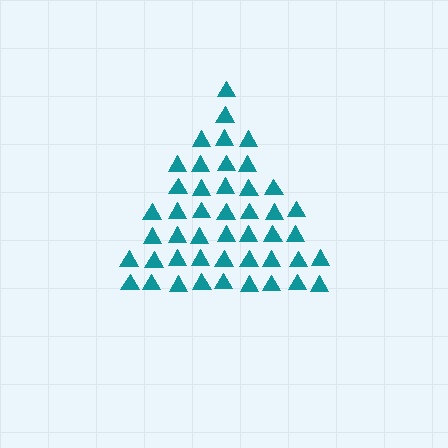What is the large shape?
The large shape is a triangle.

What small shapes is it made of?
It is made of small triangles.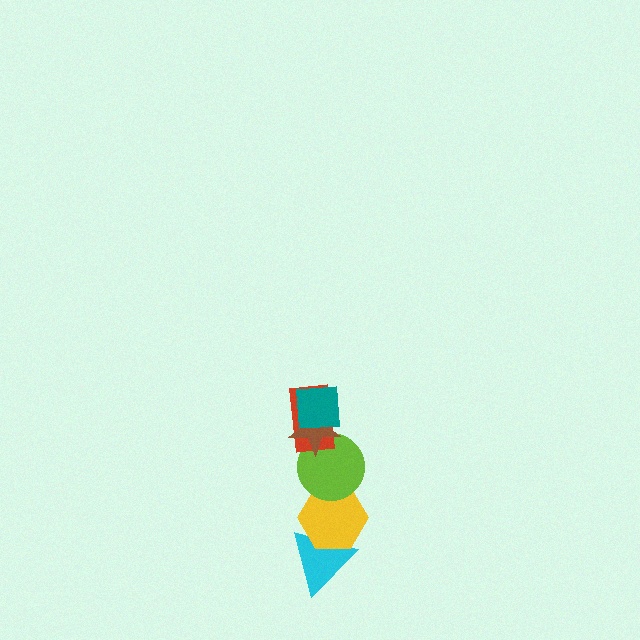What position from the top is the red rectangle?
The red rectangle is 3rd from the top.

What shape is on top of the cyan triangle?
The yellow hexagon is on top of the cyan triangle.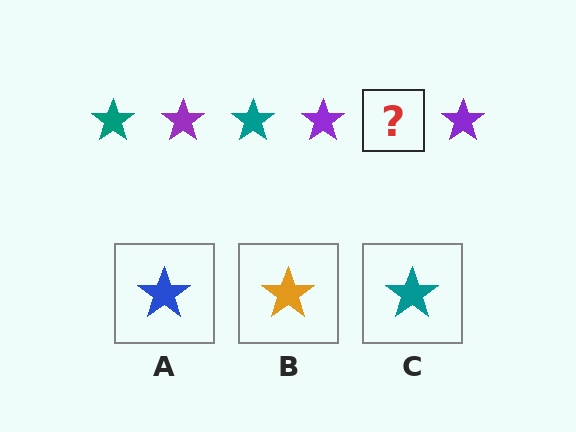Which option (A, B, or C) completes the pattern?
C.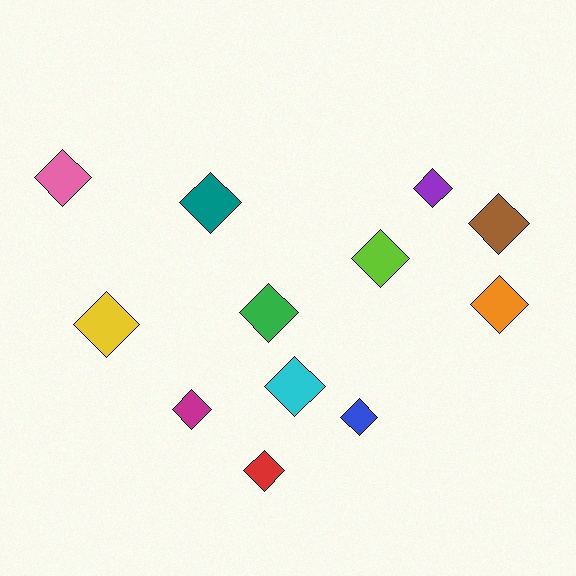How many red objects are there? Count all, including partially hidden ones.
There is 1 red object.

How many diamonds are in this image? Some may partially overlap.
There are 12 diamonds.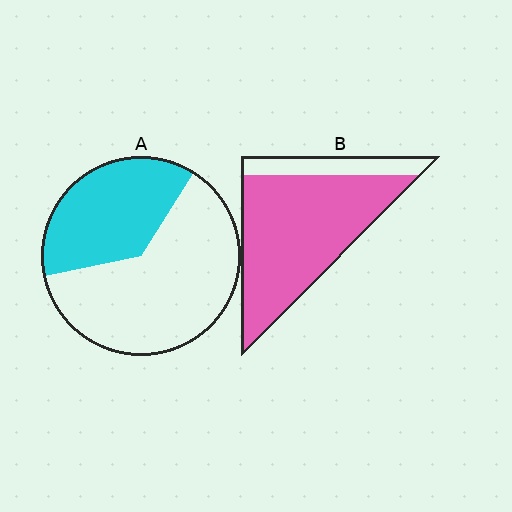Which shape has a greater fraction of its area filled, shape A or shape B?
Shape B.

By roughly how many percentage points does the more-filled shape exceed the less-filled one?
By roughly 45 percentage points (B over A).